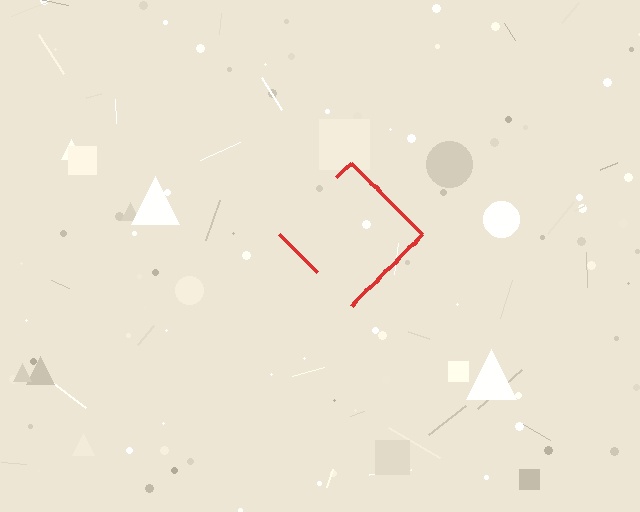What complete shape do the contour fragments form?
The contour fragments form a diamond.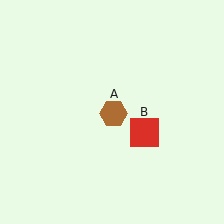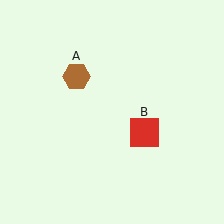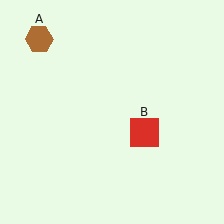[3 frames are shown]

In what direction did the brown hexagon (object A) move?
The brown hexagon (object A) moved up and to the left.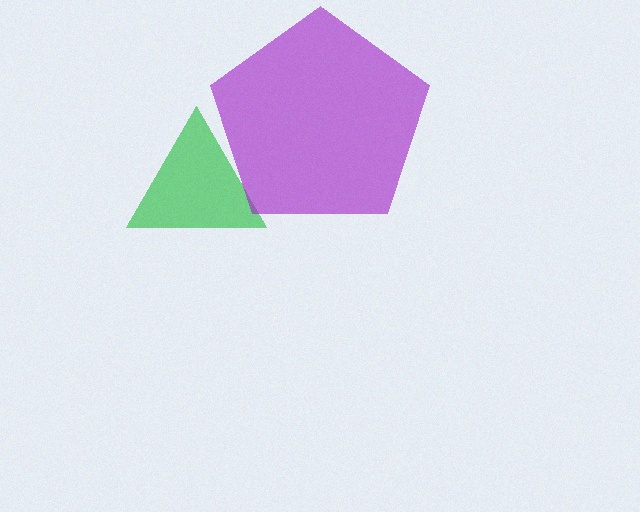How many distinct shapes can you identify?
There are 2 distinct shapes: a green triangle, a purple pentagon.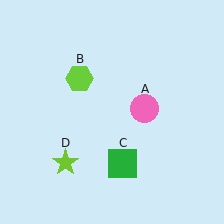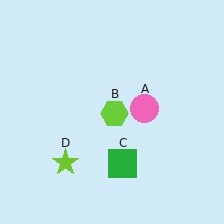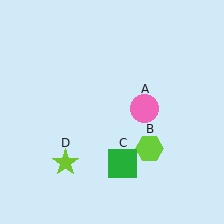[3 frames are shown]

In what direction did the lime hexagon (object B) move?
The lime hexagon (object B) moved down and to the right.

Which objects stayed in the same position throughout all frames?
Pink circle (object A) and green square (object C) and lime star (object D) remained stationary.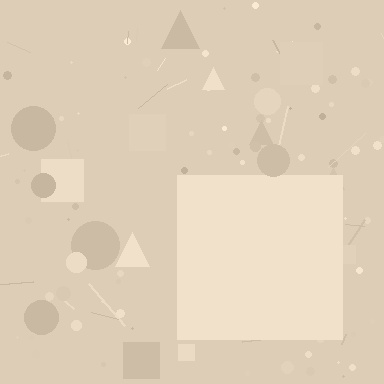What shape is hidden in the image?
A square is hidden in the image.